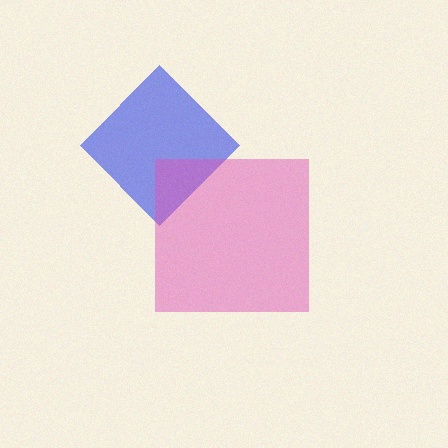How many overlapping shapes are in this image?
There are 2 overlapping shapes in the image.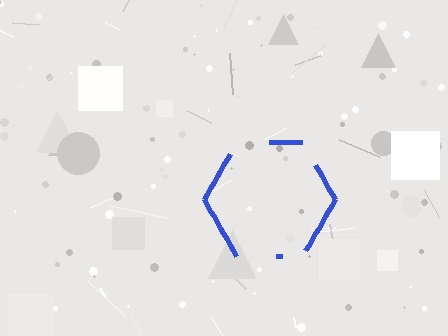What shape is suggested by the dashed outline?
The dashed outline suggests a hexagon.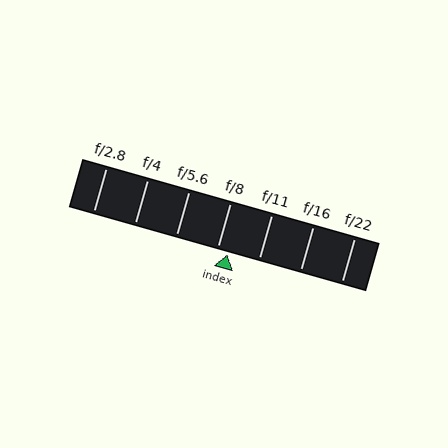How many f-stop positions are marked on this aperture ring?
There are 7 f-stop positions marked.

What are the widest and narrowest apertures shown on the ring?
The widest aperture shown is f/2.8 and the narrowest is f/22.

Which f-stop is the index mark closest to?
The index mark is closest to f/8.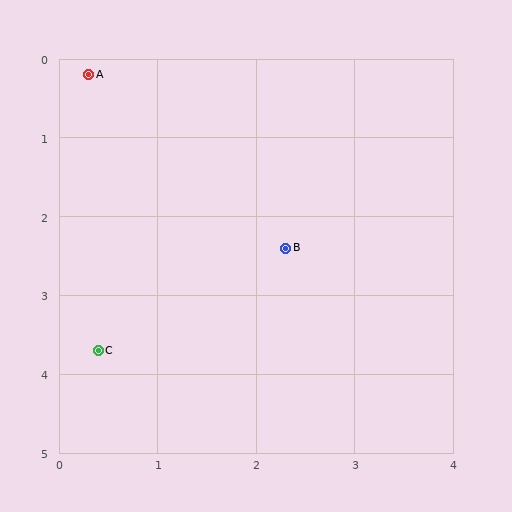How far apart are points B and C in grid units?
Points B and C are about 2.3 grid units apart.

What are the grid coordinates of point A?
Point A is at approximately (0.3, 0.2).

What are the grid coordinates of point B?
Point B is at approximately (2.3, 2.4).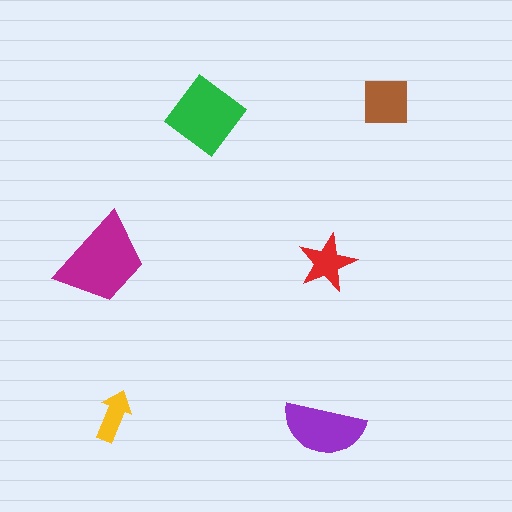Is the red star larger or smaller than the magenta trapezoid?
Smaller.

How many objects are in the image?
There are 6 objects in the image.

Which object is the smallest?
The yellow arrow.